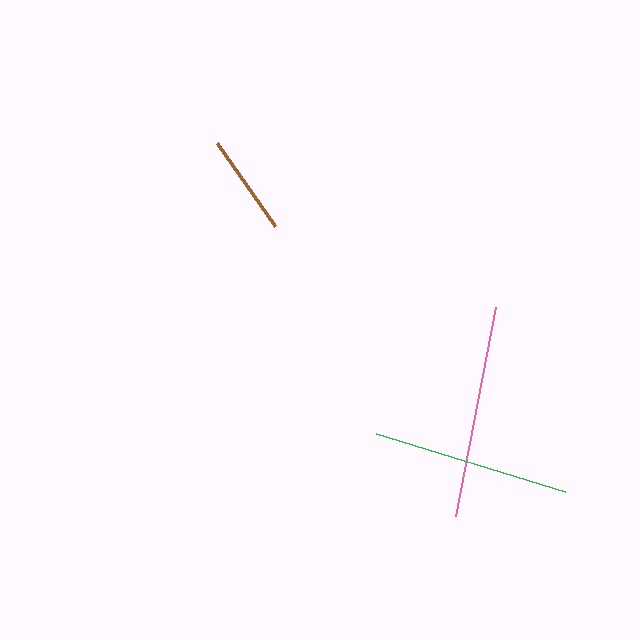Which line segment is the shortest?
The brown line is the shortest at approximately 101 pixels.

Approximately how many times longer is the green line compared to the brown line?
The green line is approximately 2.0 times the length of the brown line.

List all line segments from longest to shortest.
From longest to shortest: pink, green, brown.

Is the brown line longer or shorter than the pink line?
The pink line is longer than the brown line.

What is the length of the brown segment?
The brown segment is approximately 101 pixels long.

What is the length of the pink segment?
The pink segment is approximately 214 pixels long.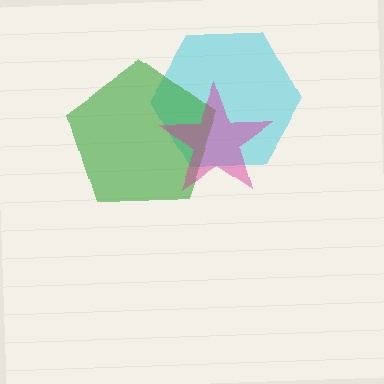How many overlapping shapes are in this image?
There are 3 overlapping shapes in the image.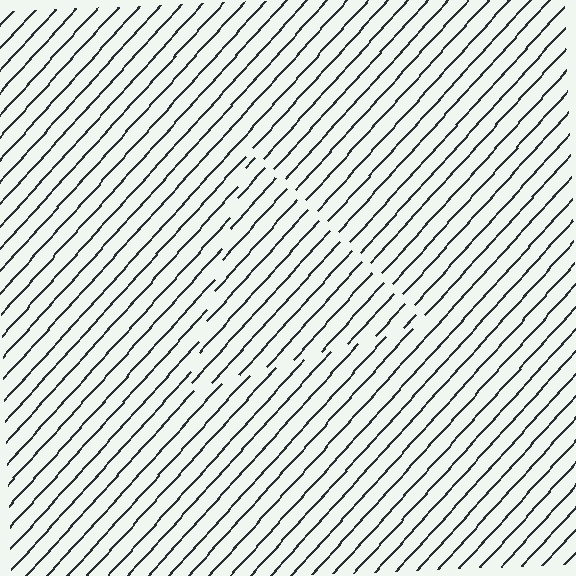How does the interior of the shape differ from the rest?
The interior of the shape contains the same grating, shifted by half a period — the contour is defined by the phase discontinuity where line-ends from the inner and outer gratings abut.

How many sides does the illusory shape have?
3 sides — the line-ends trace a triangle.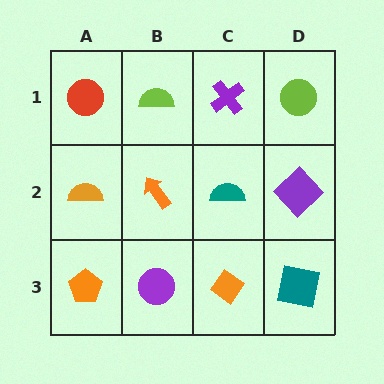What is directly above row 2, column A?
A red circle.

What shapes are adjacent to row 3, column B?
An orange arrow (row 2, column B), an orange pentagon (row 3, column A), an orange diamond (row 3, column C).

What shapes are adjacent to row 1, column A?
An orange semicircle (row 2, column A), a lime semicircle (row 1, column B).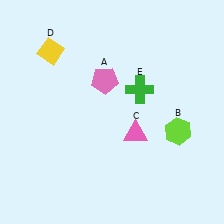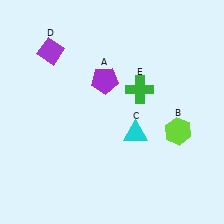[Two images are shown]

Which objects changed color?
A changed from pink to purple. C changed from pink to cyan. D changed from yellow to purple.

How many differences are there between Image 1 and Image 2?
There are 3 differences between the two images.